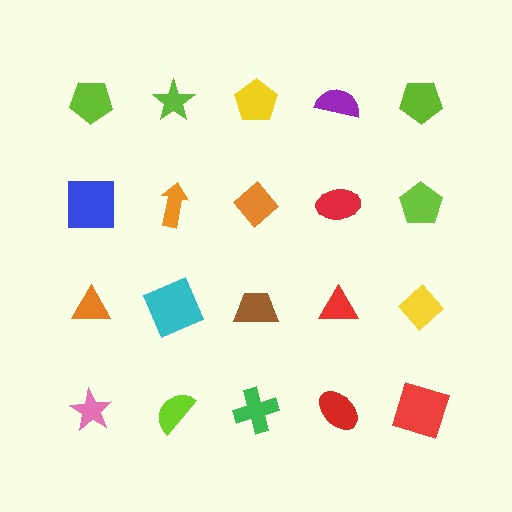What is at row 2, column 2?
An orange arrow.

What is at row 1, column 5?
A lime pentagon.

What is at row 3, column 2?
A cyan square.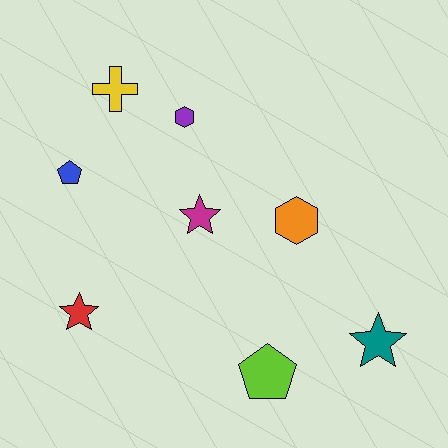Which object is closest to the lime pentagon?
The teal star is closest to the lime pentagon.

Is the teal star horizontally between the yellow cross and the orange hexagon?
No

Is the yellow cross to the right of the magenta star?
No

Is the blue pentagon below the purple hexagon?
Yes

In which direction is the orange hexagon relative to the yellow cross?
The orange hexagon is to the right of the yellow cross.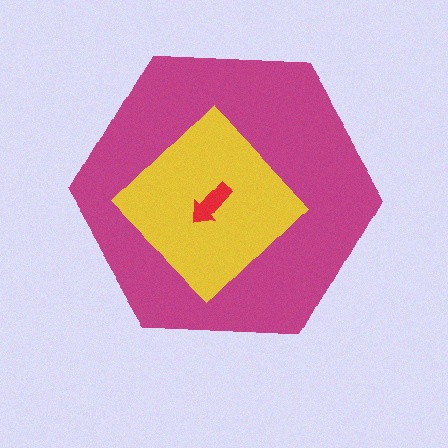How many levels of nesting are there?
3.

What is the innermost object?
The red arrow.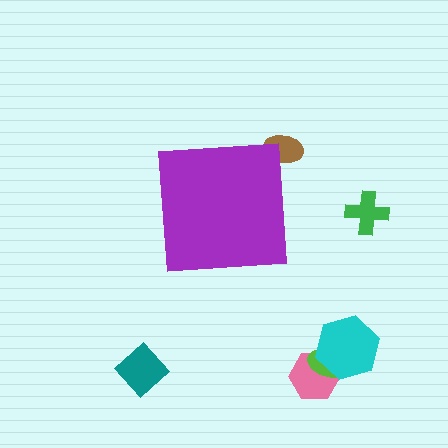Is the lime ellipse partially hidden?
No, the lime ellipse is fully visible.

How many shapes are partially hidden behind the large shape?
1 shape is partially hidden.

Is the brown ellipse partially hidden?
Yes, the brown ellipse is partially hidden behind the purple square.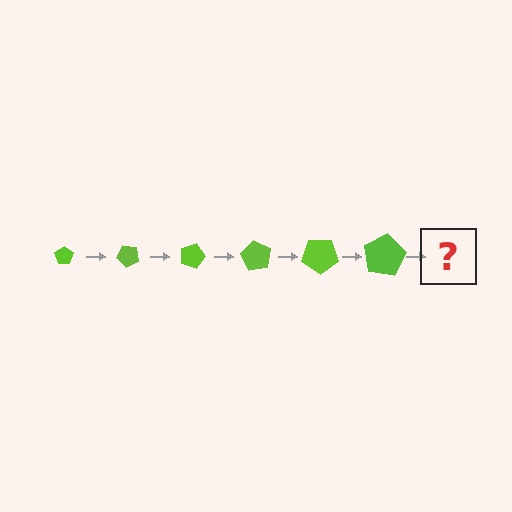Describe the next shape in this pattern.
It should be a pentagon, larger than the previous one and rotated 270 degrees from the start.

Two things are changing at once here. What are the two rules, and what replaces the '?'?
The two rules are that the pentagon grows larger each step and it rotates 45 degrees each step. The '?' should be a pentagon, larger than the previous one and rotated 270 degrees from the start.